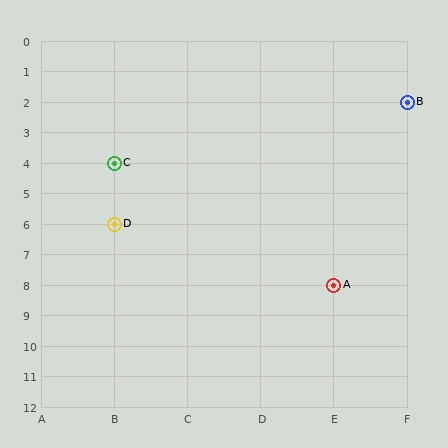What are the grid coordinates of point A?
Point A is at grid coordinates (E, 8).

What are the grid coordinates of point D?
Point D is at grid coordinates (B, 6).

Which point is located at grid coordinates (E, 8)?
Point A is at (E, 8).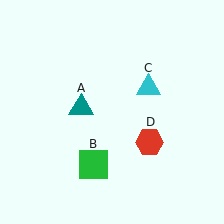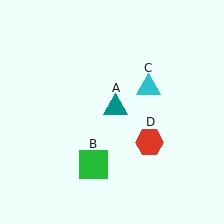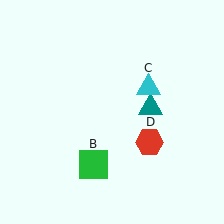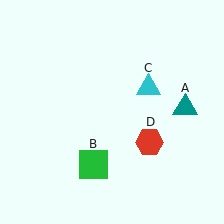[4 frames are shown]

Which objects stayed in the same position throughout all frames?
Green square (object B) and cyan triangle (object C) and red hexagon (object D) remained stationary.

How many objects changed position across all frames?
1 object changed position: teal triangle (object A).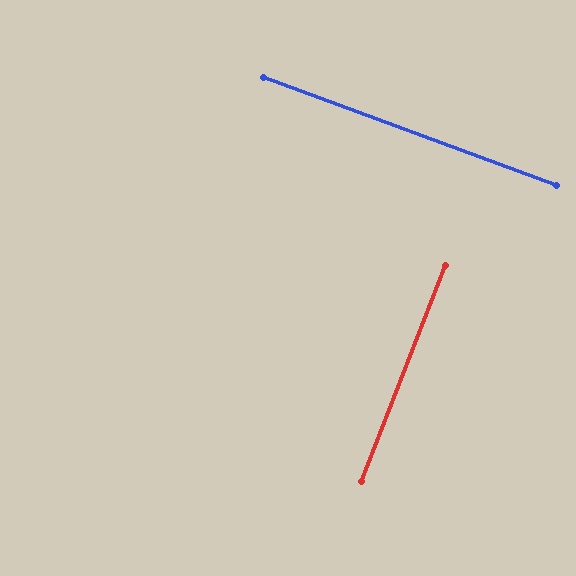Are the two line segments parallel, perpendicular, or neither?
Perpendicular — they meet at approximately 89°.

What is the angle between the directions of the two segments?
Approximately 89 degrees.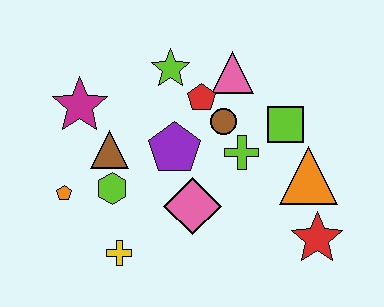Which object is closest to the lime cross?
The brown circle is closest to the lime cross.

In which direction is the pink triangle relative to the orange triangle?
The pink triangle is above the orange triangle.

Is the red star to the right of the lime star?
Yes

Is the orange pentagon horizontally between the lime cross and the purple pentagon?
No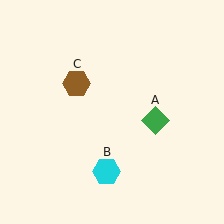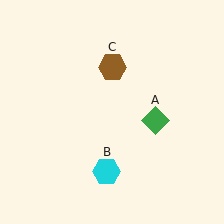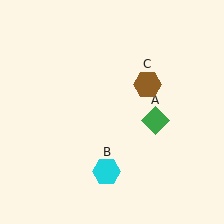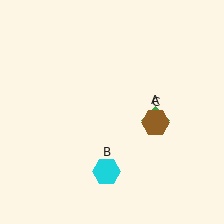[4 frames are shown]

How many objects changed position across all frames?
1 object changed position: brown hexagon (object C).